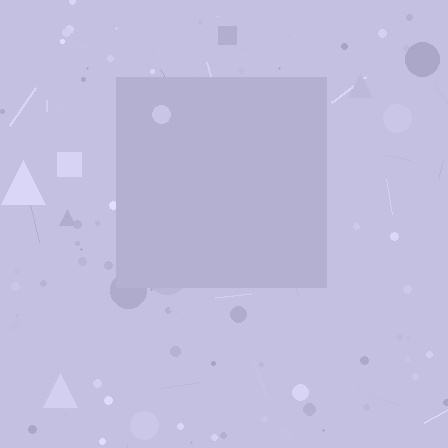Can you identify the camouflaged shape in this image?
The camouflaged shape is a square.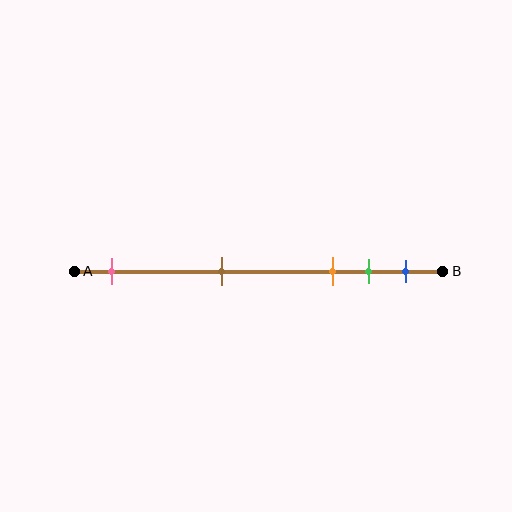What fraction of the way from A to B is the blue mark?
The blue mark is approximately 90% (0.9) of the way from A to B.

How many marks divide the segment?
There are 5 marks dividing the segment.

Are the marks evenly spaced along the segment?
No, the marks are not evenly spaced.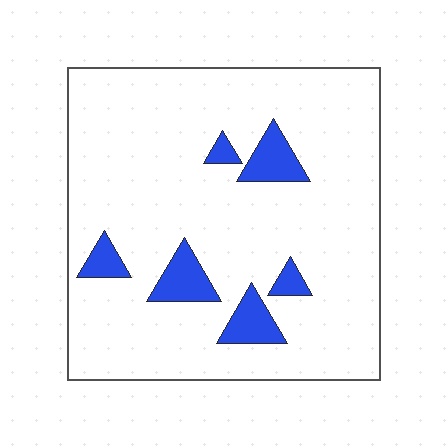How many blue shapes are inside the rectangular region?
6.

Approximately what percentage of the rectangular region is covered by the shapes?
Approximately 10%.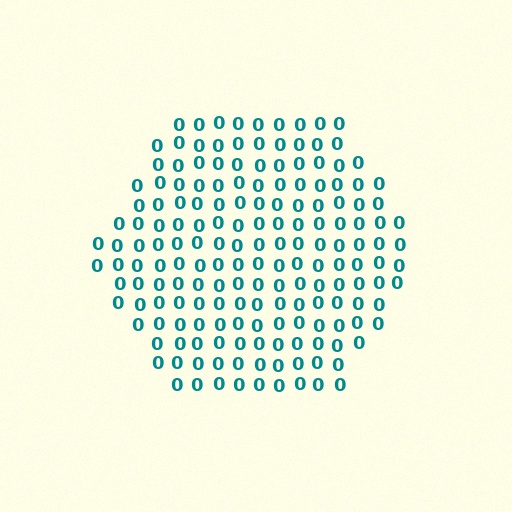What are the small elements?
The small elements are digit 0's.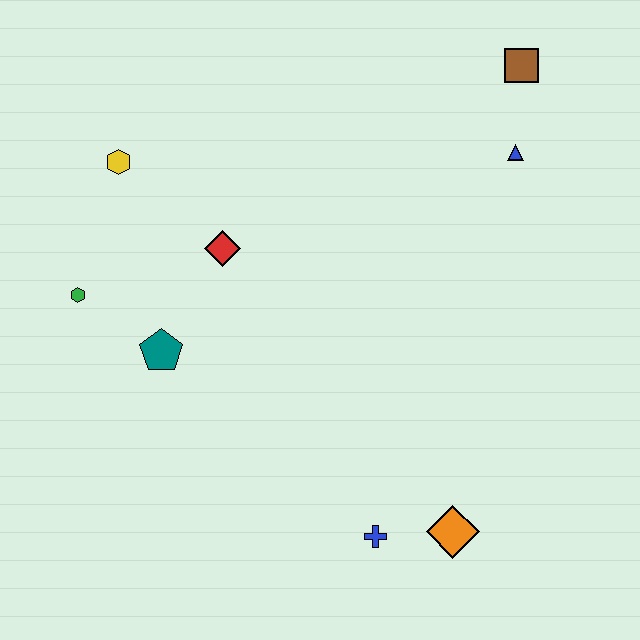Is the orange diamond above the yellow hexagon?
No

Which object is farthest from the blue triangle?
The green hexagon is farthest from the blue triangle.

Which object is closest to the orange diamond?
The blue cross is closest to the orange diamond.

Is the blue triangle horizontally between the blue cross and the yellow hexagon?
No